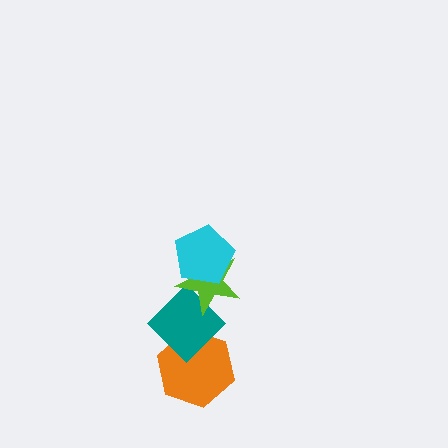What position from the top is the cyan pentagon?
The cyan pentagon is 1st from the top.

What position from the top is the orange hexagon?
The orange hexagon is 4th from the top.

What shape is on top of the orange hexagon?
The teal diamond is on top of the orange hexagon.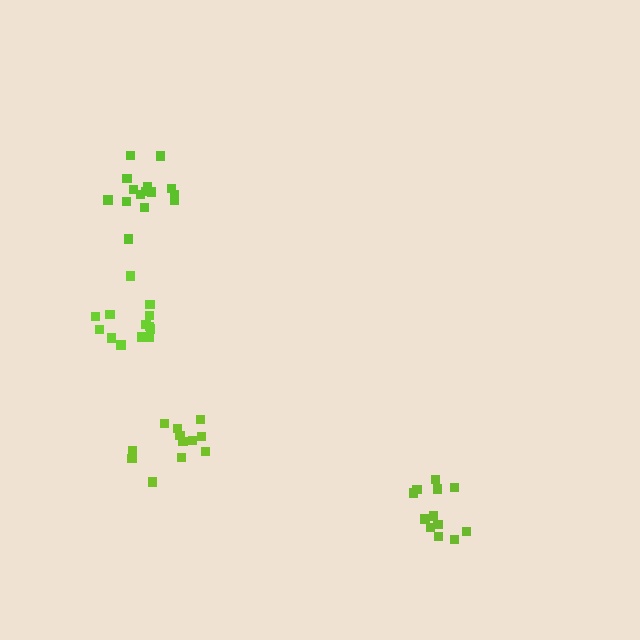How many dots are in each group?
Group 1: 15 dots, Group 2: 12 dots, Group 3: 13 dots, Group 4: 12 dots (52 total).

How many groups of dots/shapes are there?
There are 4 groups.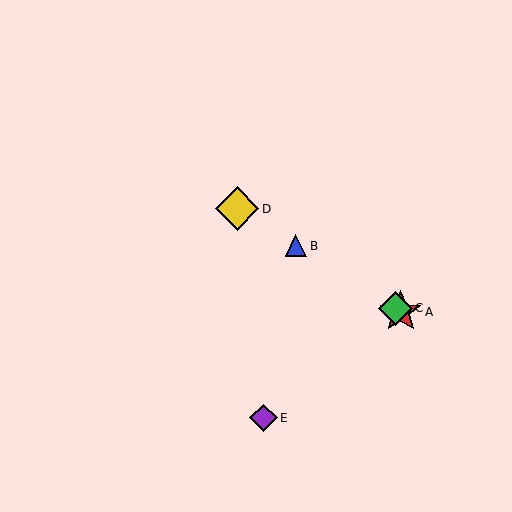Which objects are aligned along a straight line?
Objects A, B, C, D are aligned along a straight line.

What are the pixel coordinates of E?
Object E is at (264, 418).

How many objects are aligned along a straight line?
4 objects (A, B, C, D) are aligned along a straight line.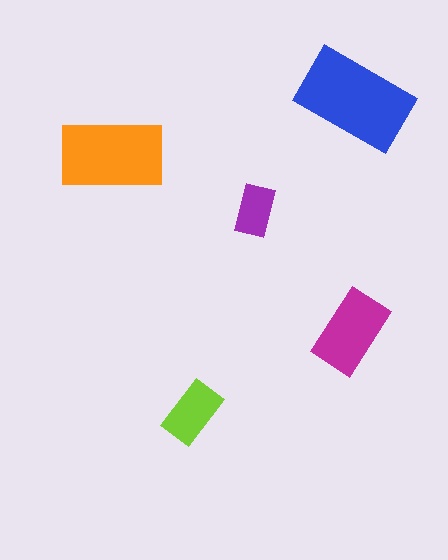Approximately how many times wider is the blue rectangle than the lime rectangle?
About 2 times wider.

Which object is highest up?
The blue rectangle is topmost.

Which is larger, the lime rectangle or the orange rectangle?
The orange one.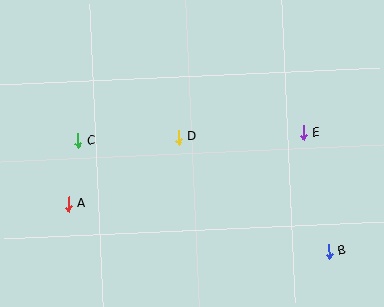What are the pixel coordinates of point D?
Point D is at (179, 137).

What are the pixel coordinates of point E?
Point E is at (303, 133).